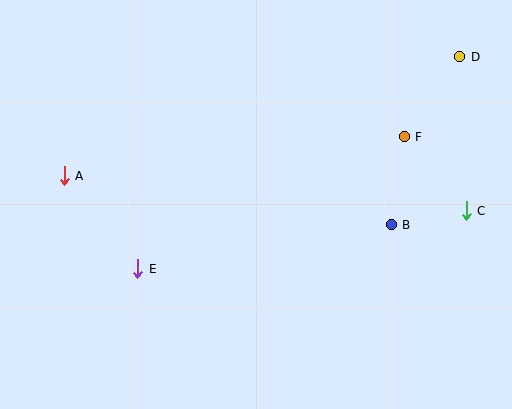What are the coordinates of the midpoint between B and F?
The midpoint between B and F is at (398, 181).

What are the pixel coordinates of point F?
Point F is at (404, 137).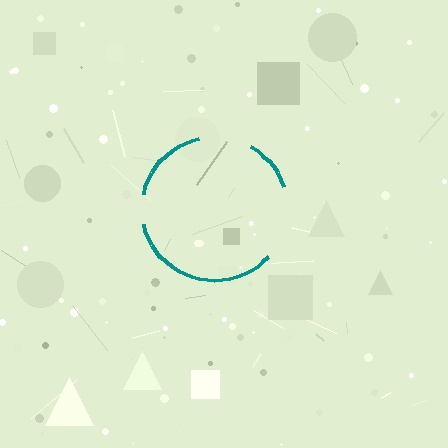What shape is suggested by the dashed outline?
The dashed outline suggests a circle.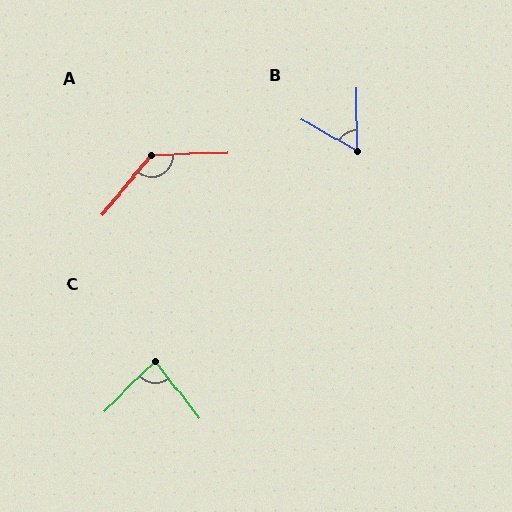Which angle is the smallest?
B, at approximately 60 degrees.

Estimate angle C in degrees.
Approximately 84 degrees.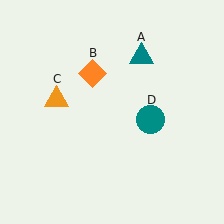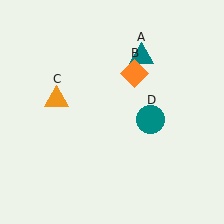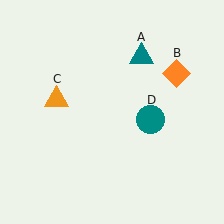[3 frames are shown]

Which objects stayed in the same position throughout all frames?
Teal triangle (object A) and orange triangle (object C) and teal circle (object D) remained stationary.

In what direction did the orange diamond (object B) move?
The orange diamond (object B) moved right.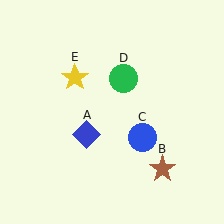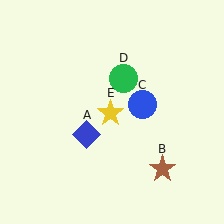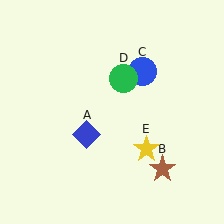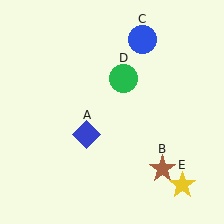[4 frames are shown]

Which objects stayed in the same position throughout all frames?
Blue diamond (object A) and brown star (object B) and green circle (object D) remained stationary.